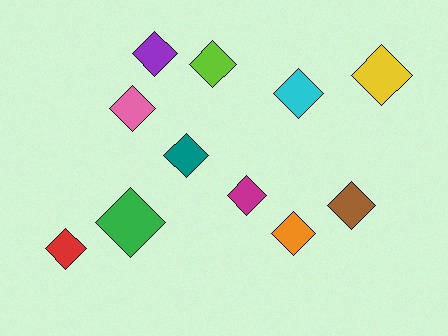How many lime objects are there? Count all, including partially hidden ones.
There is 1 lime object.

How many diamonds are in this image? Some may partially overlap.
There are 11 diamonds.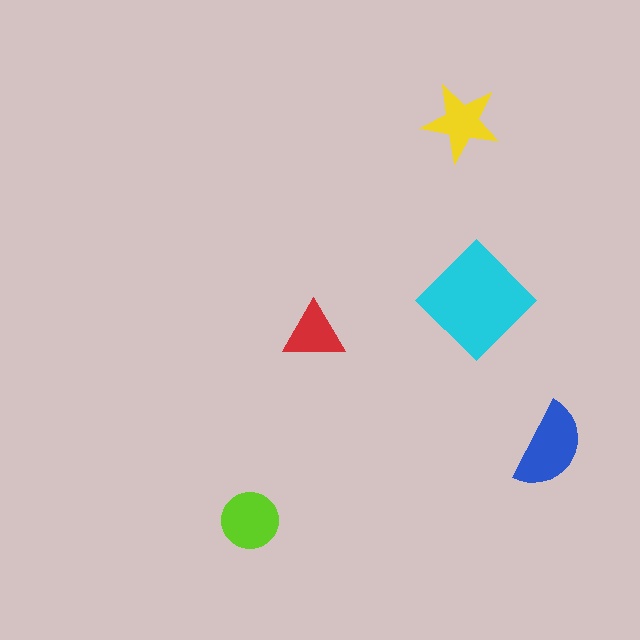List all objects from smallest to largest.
The red triangle, the yellow star, the lime circle, the blue semicircle, the cyan diamond.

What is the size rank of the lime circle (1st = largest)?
3rd.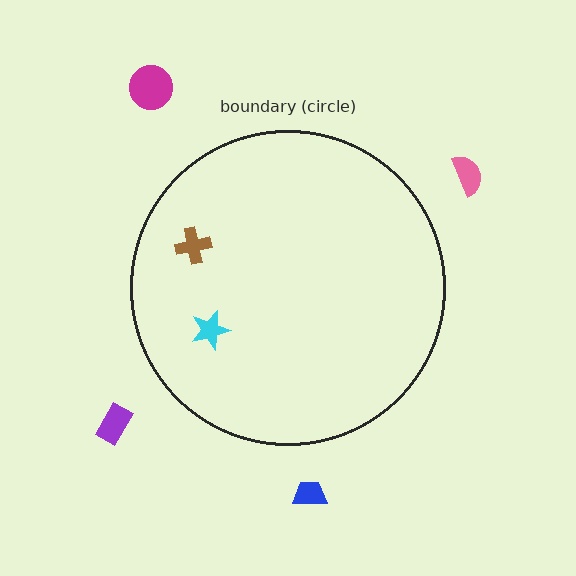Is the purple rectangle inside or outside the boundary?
Outside.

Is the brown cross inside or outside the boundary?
Inside.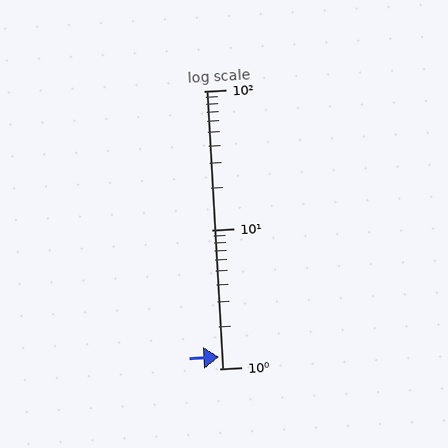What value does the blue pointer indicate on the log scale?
The pointer indicates approximately 1.2.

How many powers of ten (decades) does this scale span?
The scale spans 2 decades, from 1 to 100.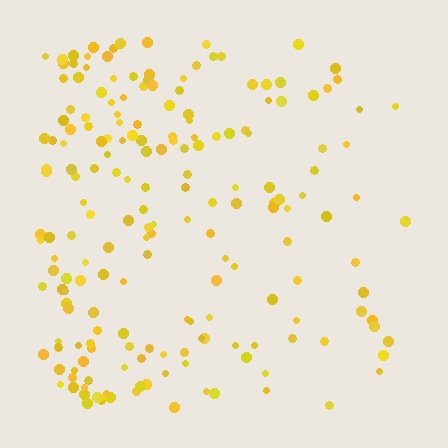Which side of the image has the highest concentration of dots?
The left.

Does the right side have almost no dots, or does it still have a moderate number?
Still a moderate number, just noticeably fewer than the left.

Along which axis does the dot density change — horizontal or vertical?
Horizontal.